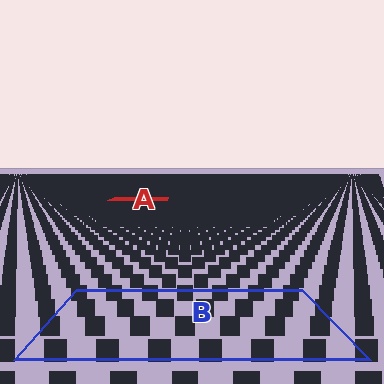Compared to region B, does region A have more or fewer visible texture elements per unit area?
Region A has more texture elements per unit area — they are packed more densely because it is farther away.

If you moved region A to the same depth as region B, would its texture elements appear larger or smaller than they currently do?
They would appear larger. At a closer depth, the same texture elements are projected at a bigger on-screen size.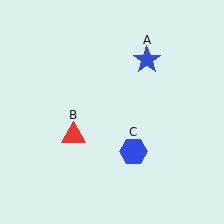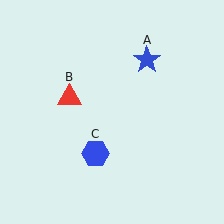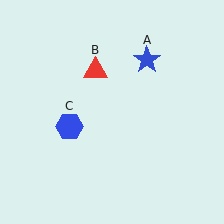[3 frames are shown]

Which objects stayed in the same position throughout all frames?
Blue star (object A) remained stationary.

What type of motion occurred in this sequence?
The red triangle (object B), blue hexagon (object C) rotated clockwise around the center of the scene.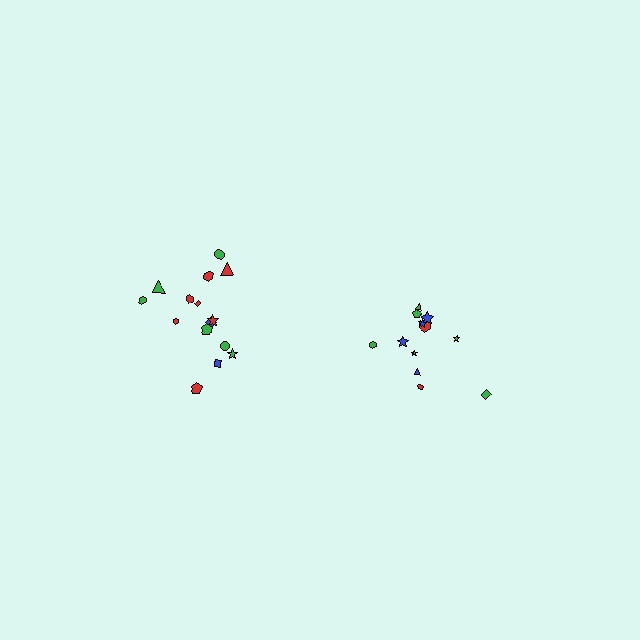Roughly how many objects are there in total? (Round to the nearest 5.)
Roughly 25 objects in total.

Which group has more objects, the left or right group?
The left group.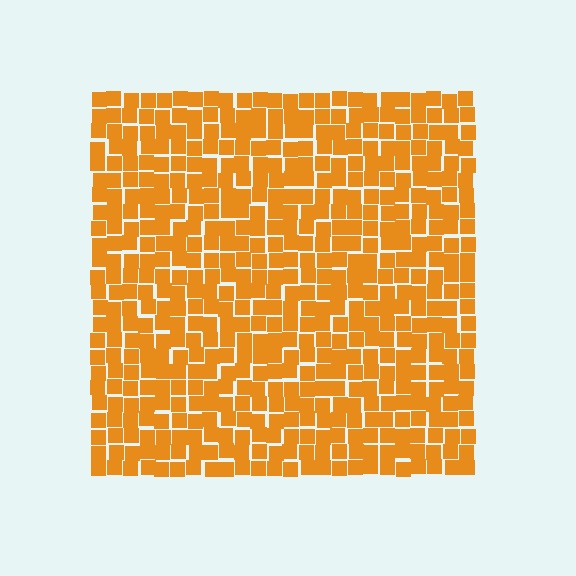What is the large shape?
The large shape is a square.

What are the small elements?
The small elements are squares.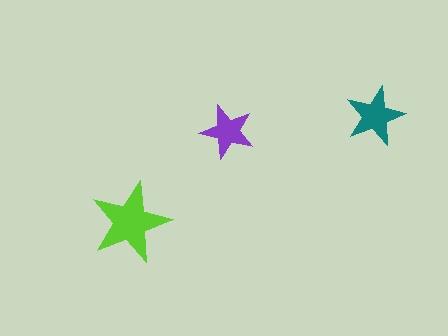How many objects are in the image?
There are 3 objects in the image.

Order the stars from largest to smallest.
the lime one, the teal one, the purple one.